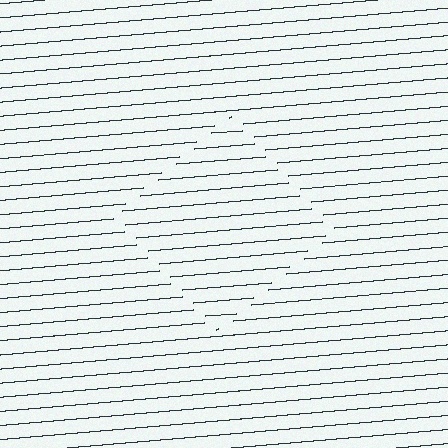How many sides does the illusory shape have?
4 sides — the line-ends trace a square.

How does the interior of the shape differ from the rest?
The interior of the shape contains the same grating, shifted by half a period — the contour is defined by the phase discontinuity where line-ends from the inner and outer gratings abut.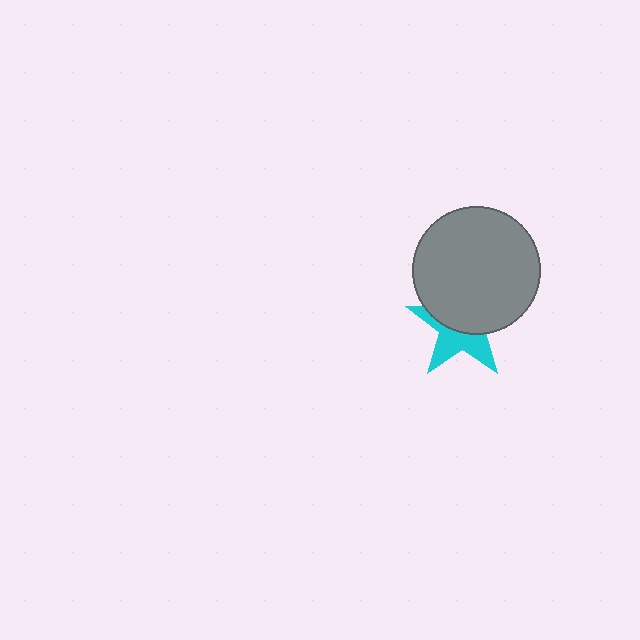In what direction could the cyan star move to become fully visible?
The cyan star could move down. That would shift it out from behind the gray circle entirely.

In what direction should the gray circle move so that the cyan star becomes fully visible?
The gray circle should move up. That is the shortest direction to clear the overlap and leave the cyan star fully visible.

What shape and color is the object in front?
The object in front is a gray circle.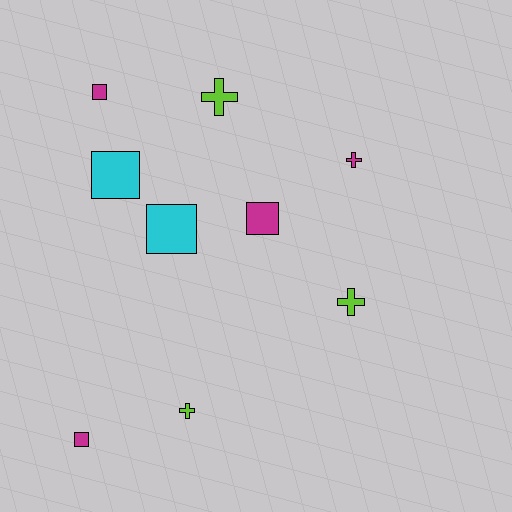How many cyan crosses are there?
There are no cyan crosses.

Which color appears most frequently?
Magenta, with 4 objects.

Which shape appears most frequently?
Square, with 5 objects.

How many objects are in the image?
There are 9 objects.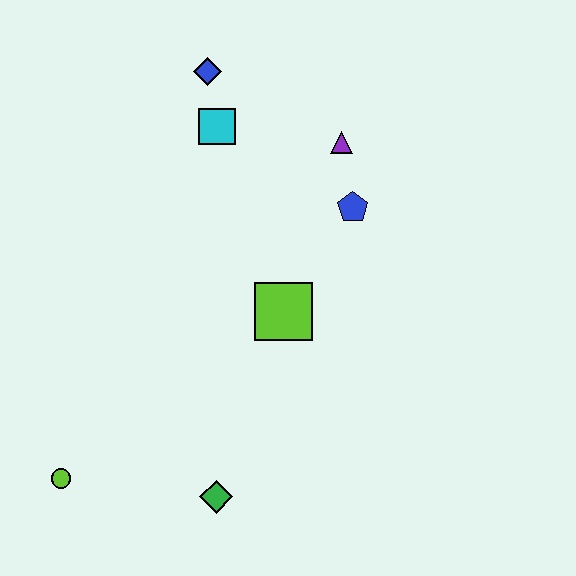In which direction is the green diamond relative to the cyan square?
The green diamond is below the cyan square.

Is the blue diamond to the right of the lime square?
No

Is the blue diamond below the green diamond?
No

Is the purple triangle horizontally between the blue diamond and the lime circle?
No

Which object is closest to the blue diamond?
The cyan square is closest to the blue diamond.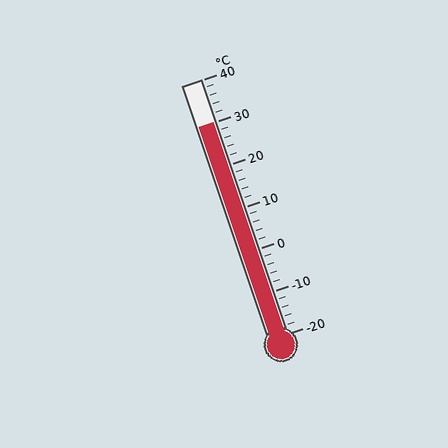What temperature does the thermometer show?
The thermometer shows approximately 30°C.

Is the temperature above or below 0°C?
The temperature is above 0°C.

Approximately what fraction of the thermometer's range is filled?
The thermometer is filled to approximately 85% of its range.